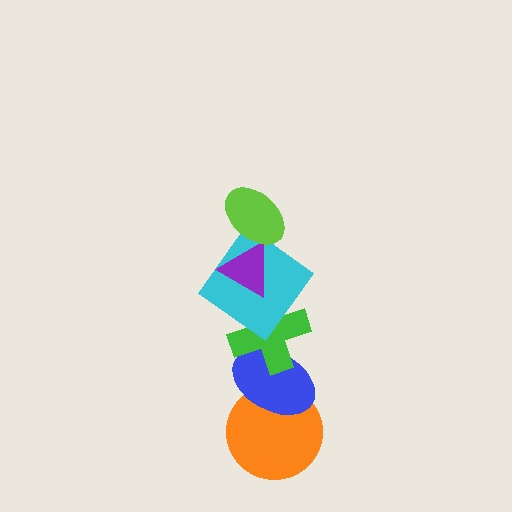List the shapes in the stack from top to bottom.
From top to bottom: the lime ellipse, the purple triangle, the cyan diamond, the green cross, the blue ellipse, the orange circle.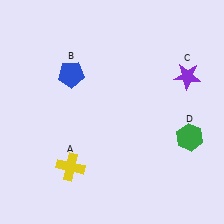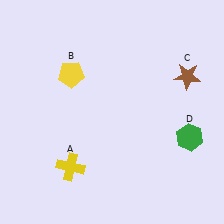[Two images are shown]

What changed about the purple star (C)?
In Image 1, C is purple. In Image 2, it changed to brown.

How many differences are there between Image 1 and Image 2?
There are 2 differences between the two images.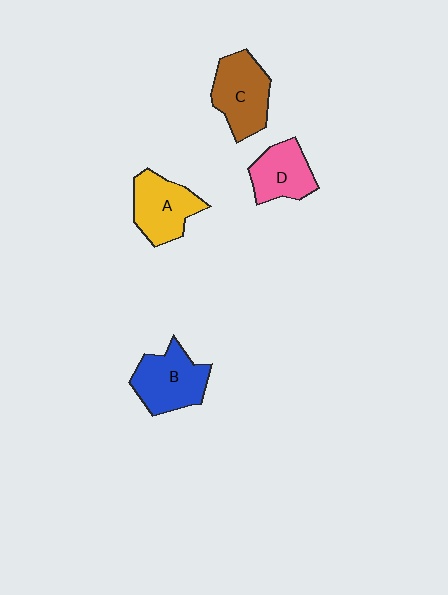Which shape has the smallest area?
Shape D (pink).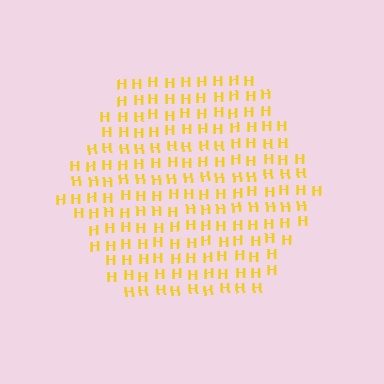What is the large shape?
The large shape is a hexagon.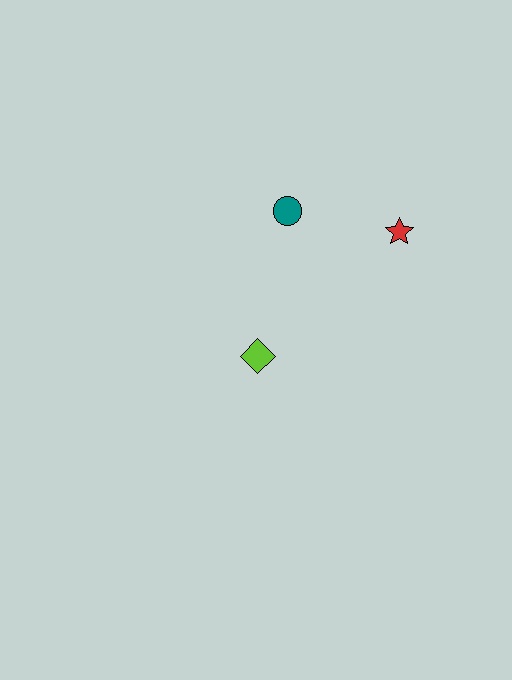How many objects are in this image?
There are 3 objects.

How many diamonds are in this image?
There is 1 diamond.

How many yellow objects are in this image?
There are no yellow objects.